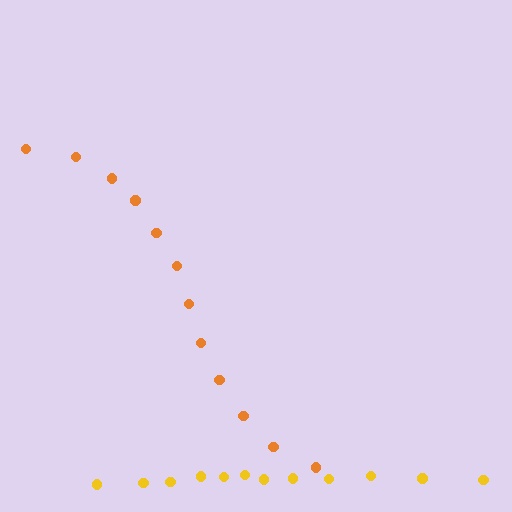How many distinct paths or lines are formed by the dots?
There are 2 distinct paths.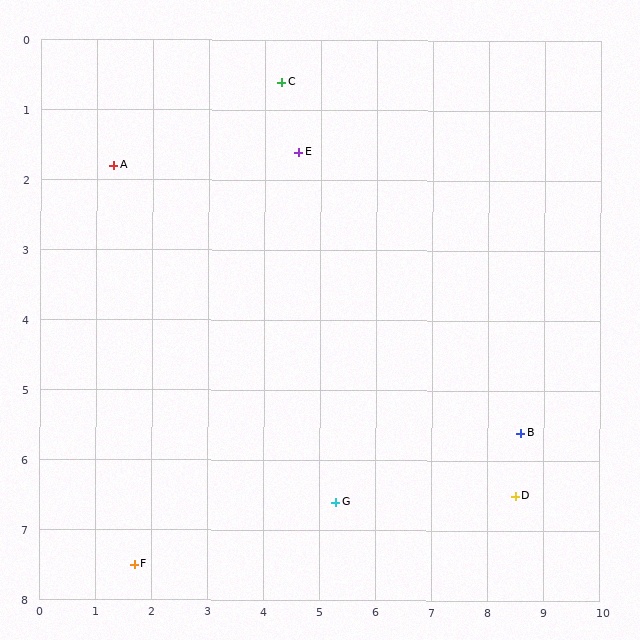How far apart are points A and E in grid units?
Points A and E are about 3.3 grid units apart.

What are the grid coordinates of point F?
Point F is at approximately (1.7, 7.5).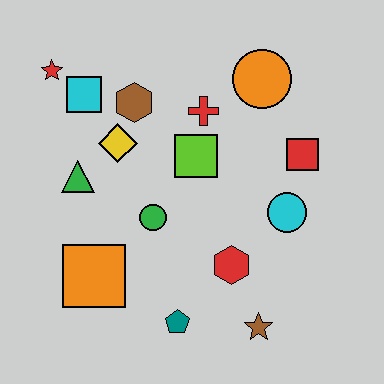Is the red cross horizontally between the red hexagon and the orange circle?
No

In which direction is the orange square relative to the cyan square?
The orange square is below the cyan square.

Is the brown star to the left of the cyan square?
No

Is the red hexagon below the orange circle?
Yes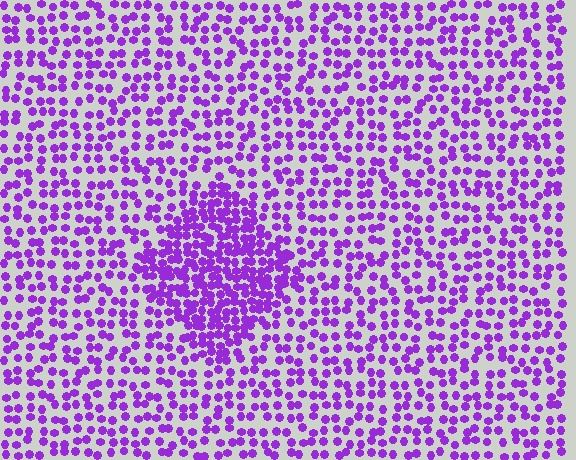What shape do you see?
I see a diamond.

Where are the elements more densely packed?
The elements are more densely packed inside the diamond boundary.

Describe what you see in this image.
The image contains small purple elements arranged at two different densities. A diamond-shaped region is visible where the elements are more densely packed than the surrounding area.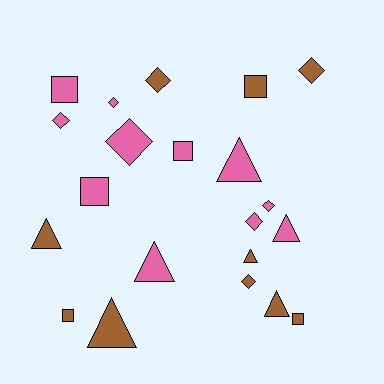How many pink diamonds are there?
There are 5 pink diamonds.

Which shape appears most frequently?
Diamond, with 8 objects.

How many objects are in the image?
There are 21 objects.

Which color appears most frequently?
Pink, with 11 objects.